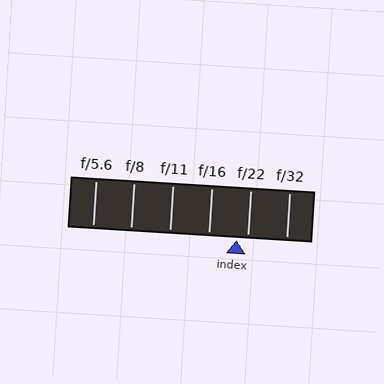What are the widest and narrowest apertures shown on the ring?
The widest aperture shown is f/5.6 and the narrowest is f/32.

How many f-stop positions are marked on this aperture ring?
There are 6 f-stop positions marked.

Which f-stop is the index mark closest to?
The index mark is closest to f/22.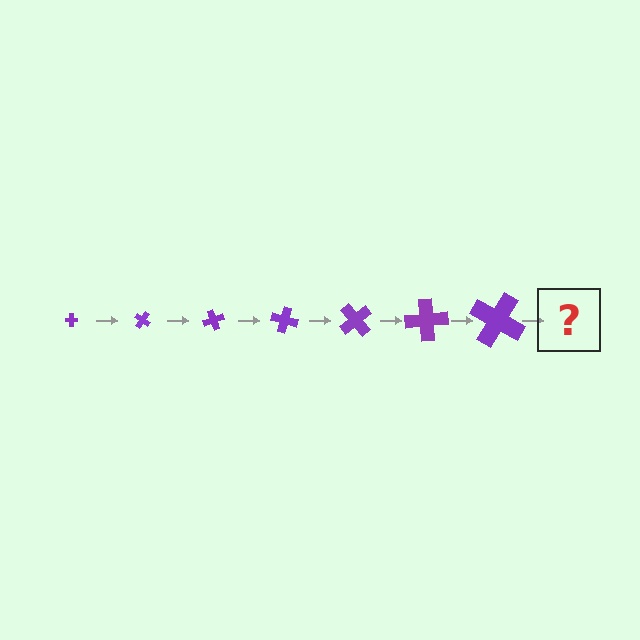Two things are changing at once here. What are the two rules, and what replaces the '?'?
The two rules are that the cross grows larger each step and it rotates 35 degrees each step. The '?' should be a cross, larger than the previous one and rotated 245 degrees from the start.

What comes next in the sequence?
The next element should be a cross, larger than the previous one and rotated 245 degrees from the start.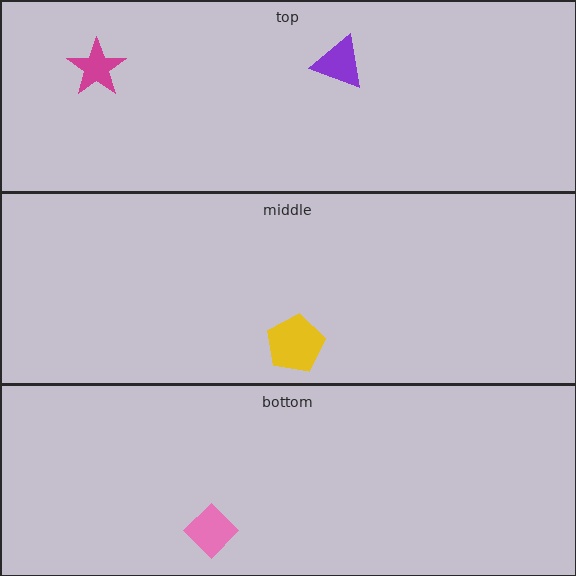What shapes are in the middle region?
The yellow pentagon.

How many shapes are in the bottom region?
1.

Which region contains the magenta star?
The top region.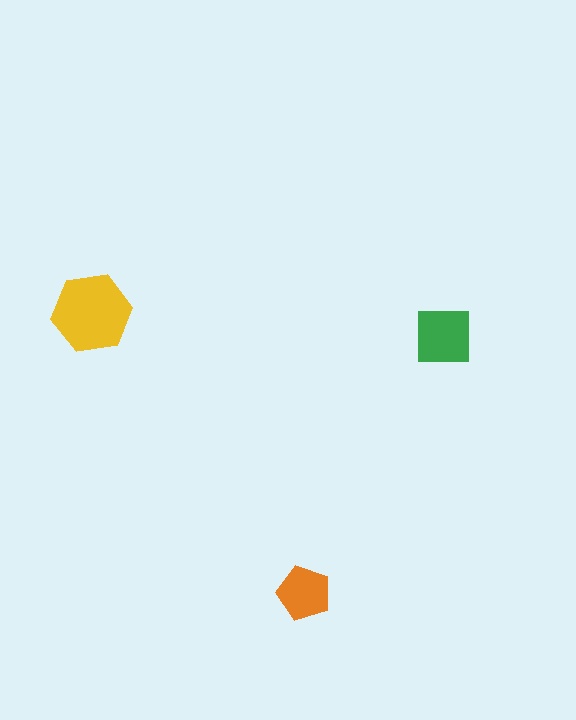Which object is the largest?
The yellow hexagon.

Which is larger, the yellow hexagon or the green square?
The yellow hexagon.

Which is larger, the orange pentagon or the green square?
The green square.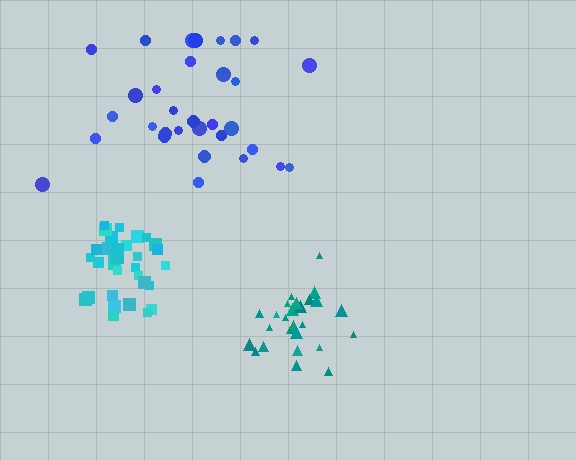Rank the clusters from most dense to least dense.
cyan, teal, blue.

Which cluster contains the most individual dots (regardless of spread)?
Cyan (33).